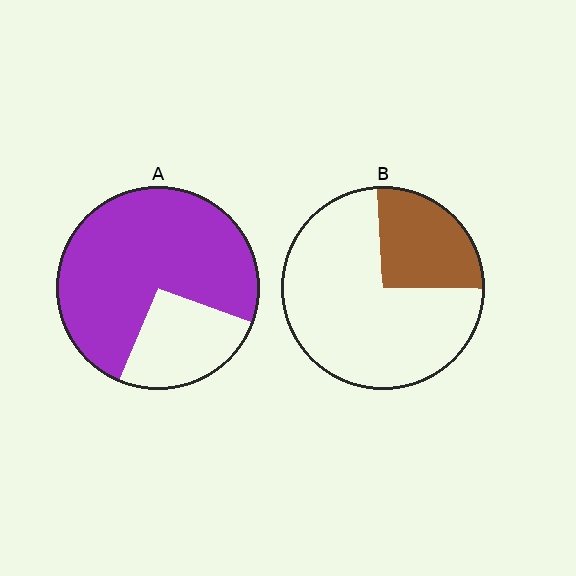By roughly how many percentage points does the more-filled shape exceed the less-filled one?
By roughly 50 percentage points (A over B).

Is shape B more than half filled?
No.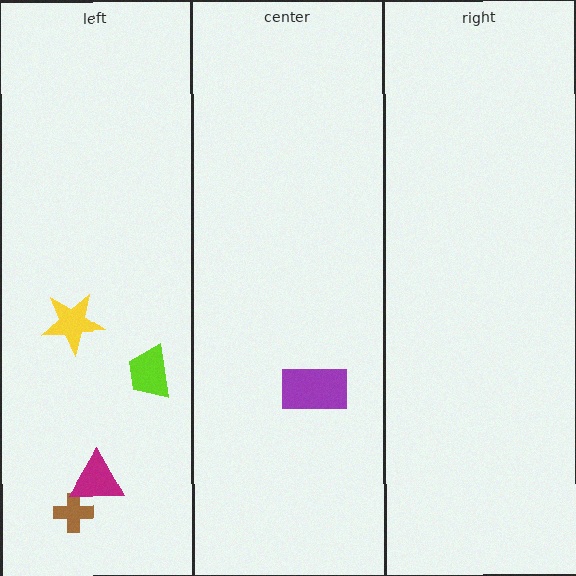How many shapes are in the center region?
1.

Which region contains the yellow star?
The left region.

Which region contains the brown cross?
The left region.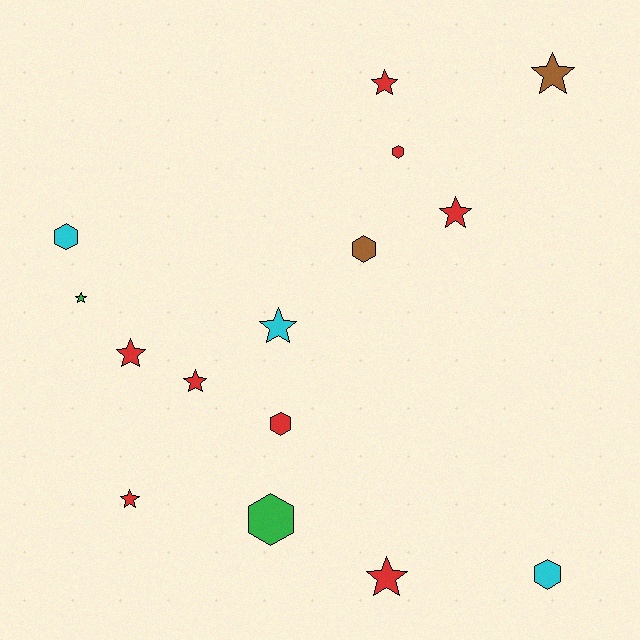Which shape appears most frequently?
Star, with 9 objects.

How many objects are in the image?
There are 15 objects.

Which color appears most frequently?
Red, with 8 objects.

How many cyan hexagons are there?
There are 2 cyan hexagons.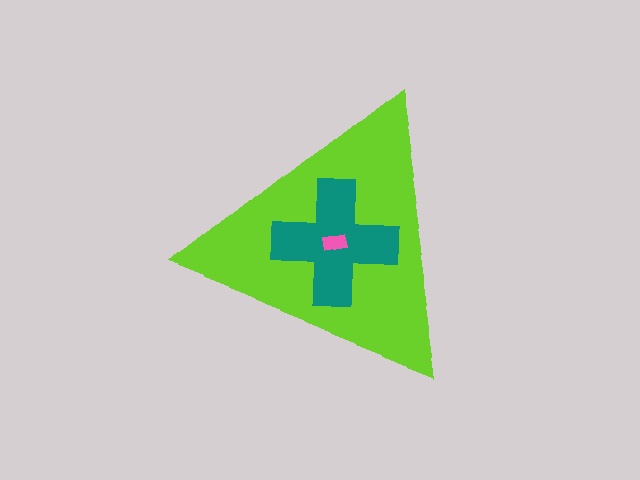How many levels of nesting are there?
3.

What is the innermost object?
The pink rectangle.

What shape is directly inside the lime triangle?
The teal cross.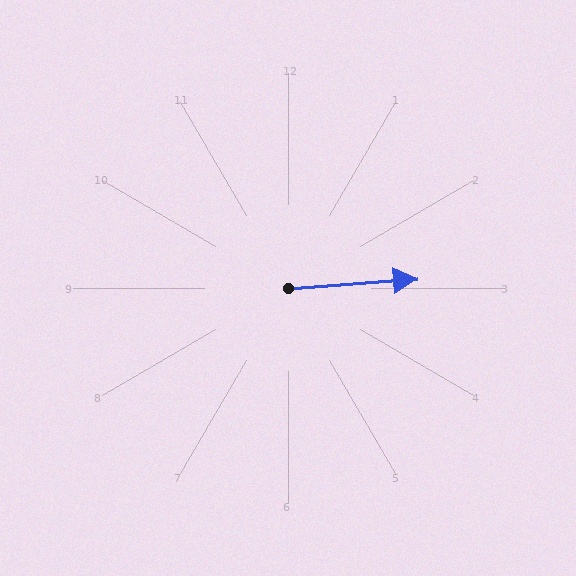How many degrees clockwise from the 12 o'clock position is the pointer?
Approximately 86 degrees.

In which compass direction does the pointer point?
East.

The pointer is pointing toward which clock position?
Roughly 3 o'clock.